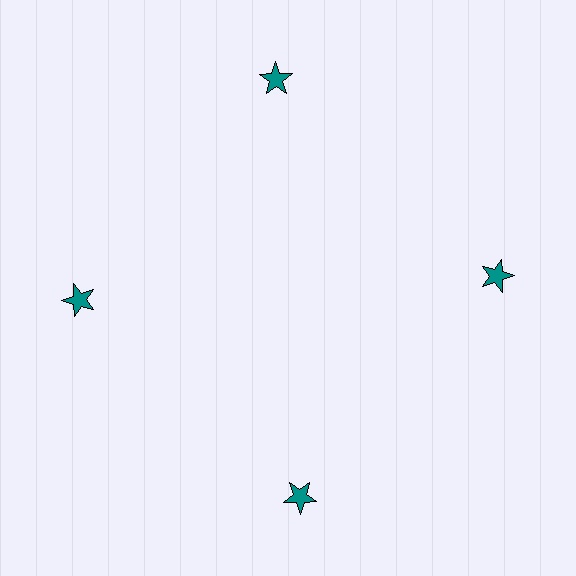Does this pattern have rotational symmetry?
Yes, this pattern has 4-fold rotational symmetry. It looks the same after rotating 90 degrees around the center.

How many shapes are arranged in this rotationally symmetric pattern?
There are 4 shapes, arranged in 4 groups of 1.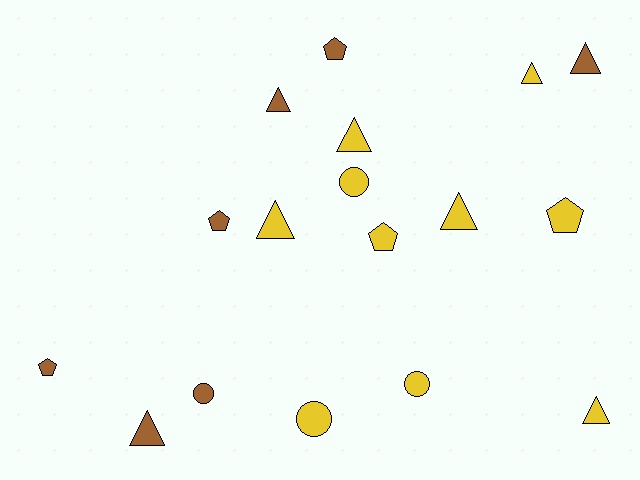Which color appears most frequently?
Yellow, with 10 objects.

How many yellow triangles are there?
There are 5 yellow triangles.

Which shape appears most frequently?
Triangle, with 8 objects.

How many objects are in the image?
There are 17 objects.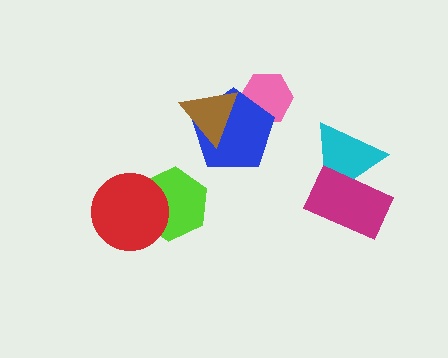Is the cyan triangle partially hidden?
Yes, it is partially covered by another shape.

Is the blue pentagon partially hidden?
Yes, it is partially covered by another shape.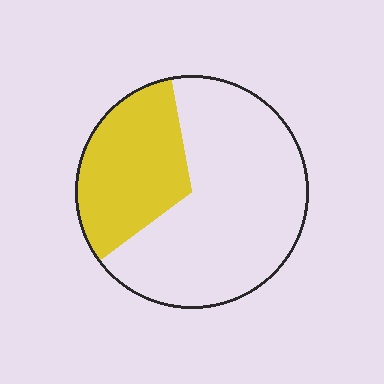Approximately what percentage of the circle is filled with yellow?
Approximately 30%.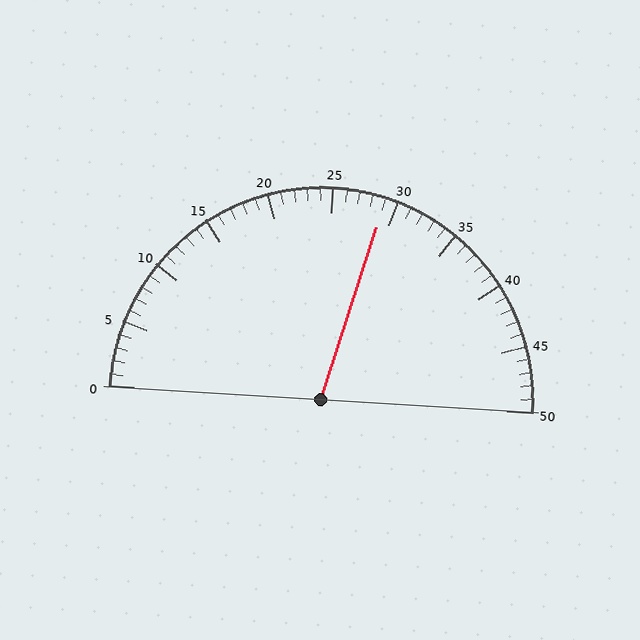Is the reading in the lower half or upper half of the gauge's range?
The reading is in the upper half of the range (0 to 50).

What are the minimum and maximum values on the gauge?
The gauge ranges from 0 to 50.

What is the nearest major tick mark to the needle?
The nearest major tick mark is 30.